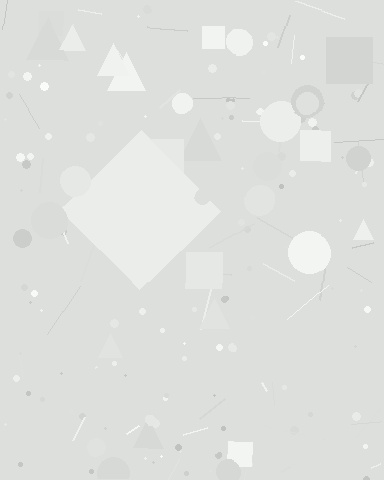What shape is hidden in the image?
A diamond is hidden in the image.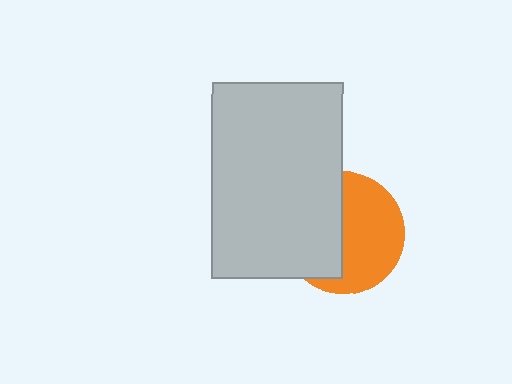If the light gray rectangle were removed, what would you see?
You would see the complete orange circle.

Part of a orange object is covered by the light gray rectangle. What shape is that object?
It is a circle.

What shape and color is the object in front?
The object in front is a light gray rectangle.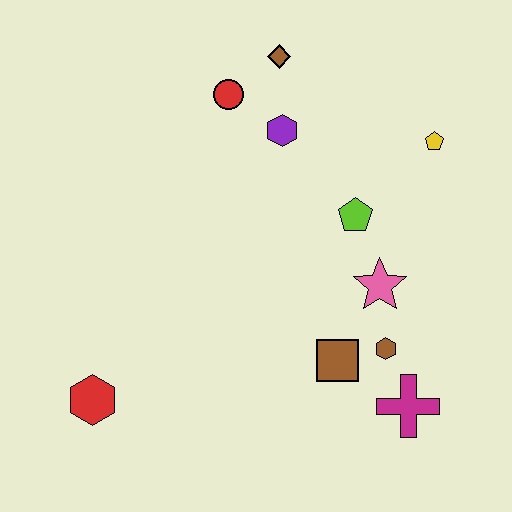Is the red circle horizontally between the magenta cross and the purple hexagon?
No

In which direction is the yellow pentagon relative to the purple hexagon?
The yellow pentagon is to the right of the purple hexagon.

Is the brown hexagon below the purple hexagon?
Yes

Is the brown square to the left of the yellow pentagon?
Yes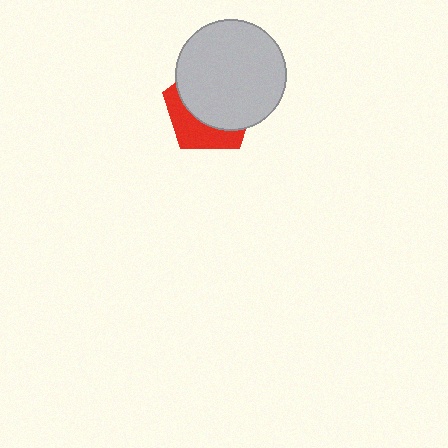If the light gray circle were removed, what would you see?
You would see the complete red pentagon.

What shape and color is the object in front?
The object in front is a light gray circle.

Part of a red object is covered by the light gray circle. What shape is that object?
It is a pentagon.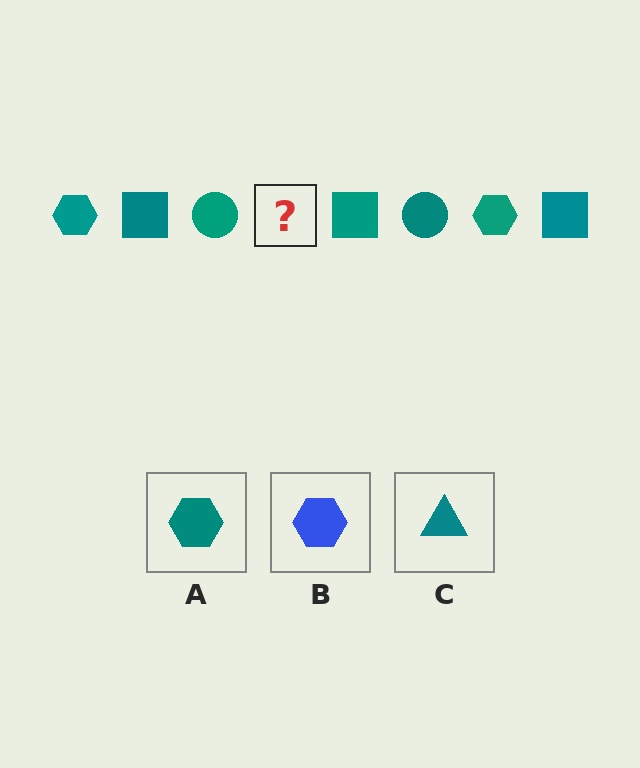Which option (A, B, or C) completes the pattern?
A.